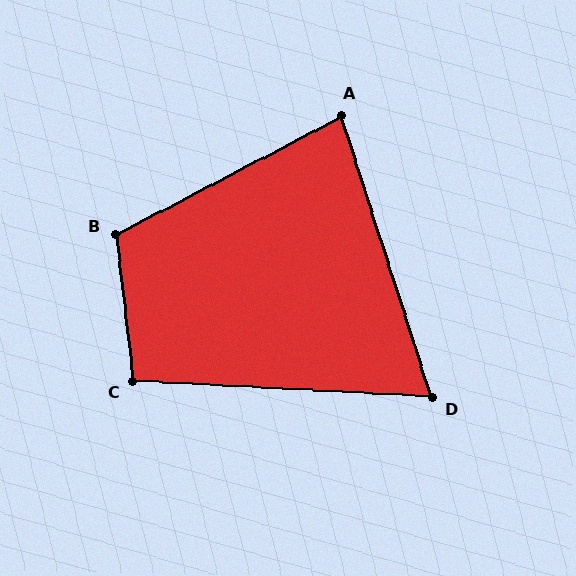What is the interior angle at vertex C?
Approximately 100 degrees (obtuse).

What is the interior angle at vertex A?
Approximately 80 degrees (acute).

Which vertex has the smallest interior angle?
D, at approximately 69 degrees.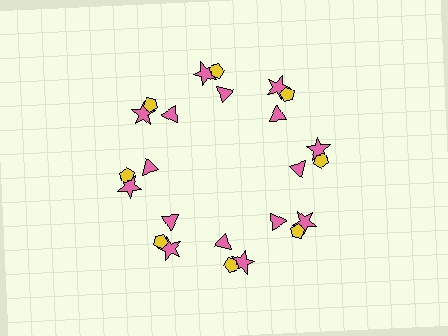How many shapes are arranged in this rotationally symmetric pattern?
There are 24 shapes, arranged in 8 groups of 3.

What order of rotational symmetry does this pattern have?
This pattern has 8-fold rotational symmetry.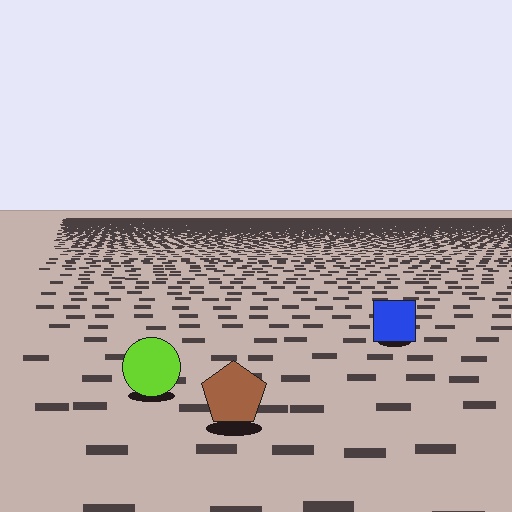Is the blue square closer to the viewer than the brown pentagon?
No. The brown pentagon is closer — you can tell from the texture gradient: the ground texture is coarser near it.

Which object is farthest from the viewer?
The blue square is farthest from the viewer. It appears smaller and the ground texture around it is denser.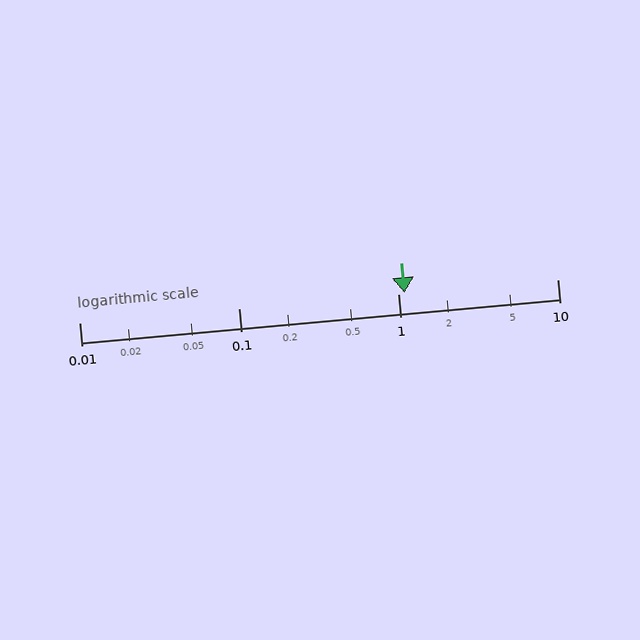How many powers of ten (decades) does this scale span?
The scale spans 3 decades, from 0.01 to 10.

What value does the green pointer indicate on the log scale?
The pointer indicates approximately 1.1.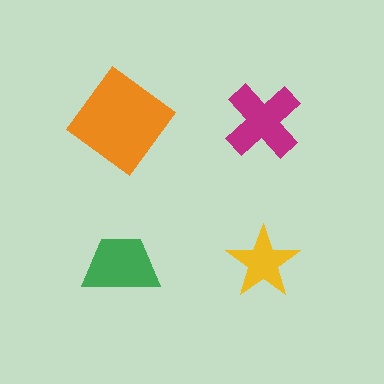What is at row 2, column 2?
A yellow star.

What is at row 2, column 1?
A green trapezoid.